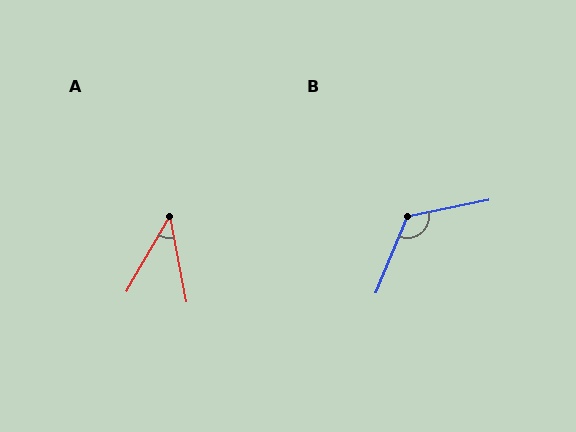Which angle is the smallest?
A, at approximately 40 degrees.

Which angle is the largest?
B, at approximately 124 degrees.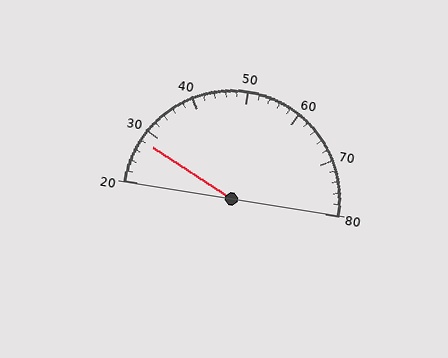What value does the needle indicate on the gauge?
The needle indicates approximately 28.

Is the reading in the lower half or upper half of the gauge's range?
The reading is in the lower half of the range (20 to 80).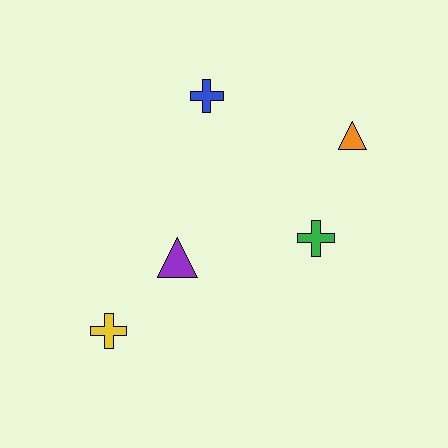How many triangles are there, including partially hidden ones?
There are 2 triangles.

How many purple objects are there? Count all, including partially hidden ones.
There is 1 purple object.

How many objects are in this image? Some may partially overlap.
There are 5 objects.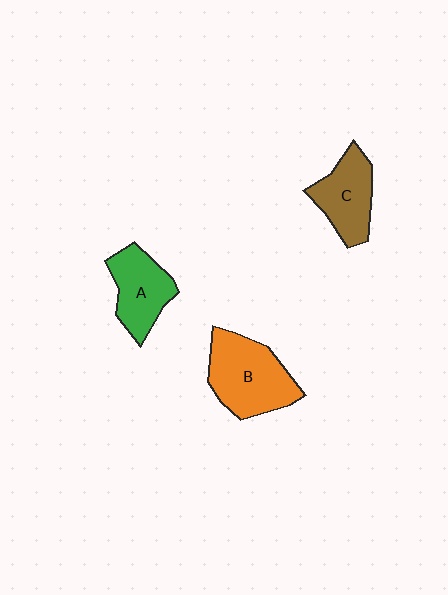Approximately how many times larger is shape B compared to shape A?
Approximately 1.4 times.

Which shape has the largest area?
Shape B (orange).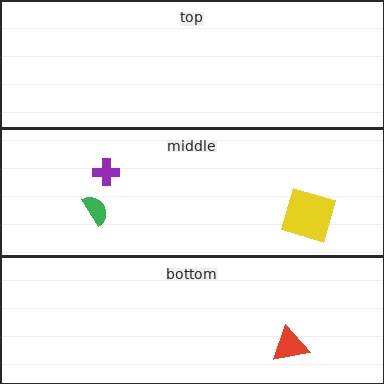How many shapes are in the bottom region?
1.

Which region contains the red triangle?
The bottom region.